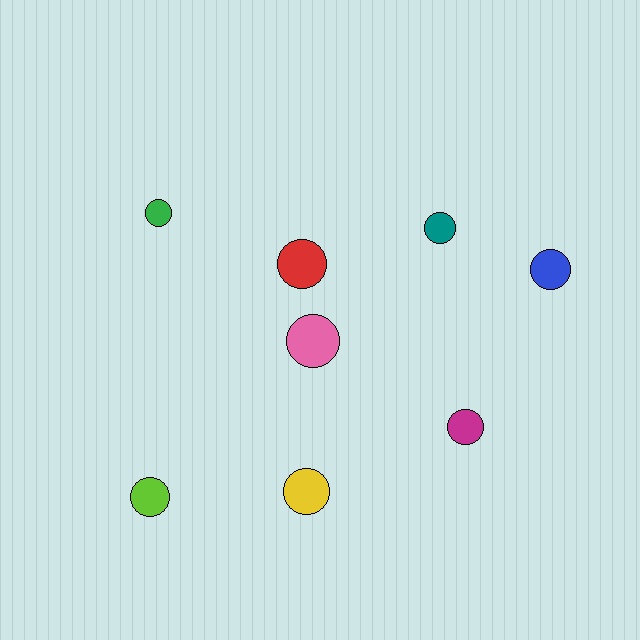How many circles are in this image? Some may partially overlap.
There are 8 circles.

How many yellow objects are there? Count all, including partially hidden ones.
There is 1 yellow object.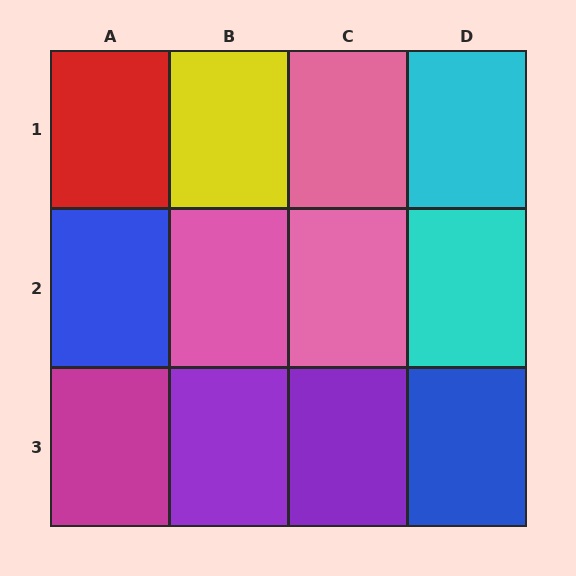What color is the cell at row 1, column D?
Cyan.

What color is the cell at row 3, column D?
Blue.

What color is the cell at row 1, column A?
Red.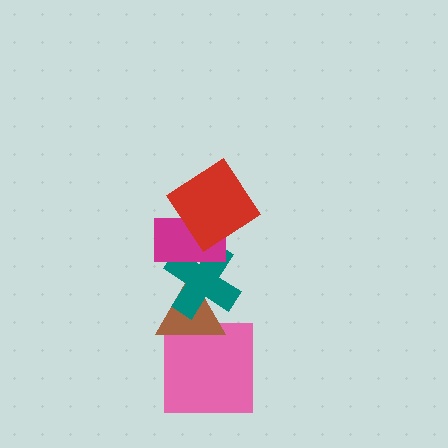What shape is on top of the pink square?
The brown triangle is on top of the pink square.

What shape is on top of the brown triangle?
The teal cross is on top of the brown triangle.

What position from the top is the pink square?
The pink square is 5th from the top.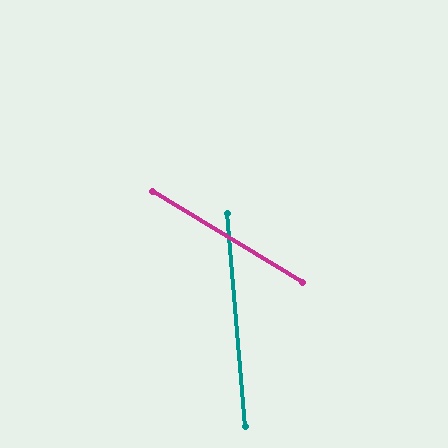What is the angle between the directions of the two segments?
Approximately 54 degrees.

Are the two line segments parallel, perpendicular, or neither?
Neither parallel nor perpendicular — they differ by about 54°.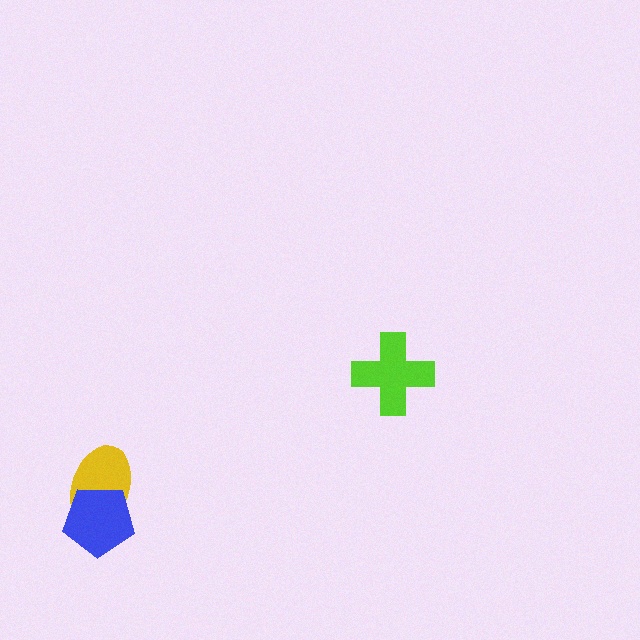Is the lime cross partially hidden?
No, no other shape covers it.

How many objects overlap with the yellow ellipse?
1 object overlaps with the yellow ellipse.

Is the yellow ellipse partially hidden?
Yes, it is partially covered by another shape.